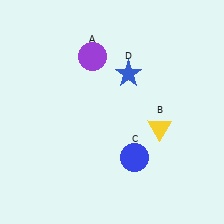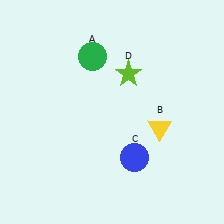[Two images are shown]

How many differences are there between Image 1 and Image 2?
There are 2 differences between the two images.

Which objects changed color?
A changed from purple to green. D changed from blue to lime.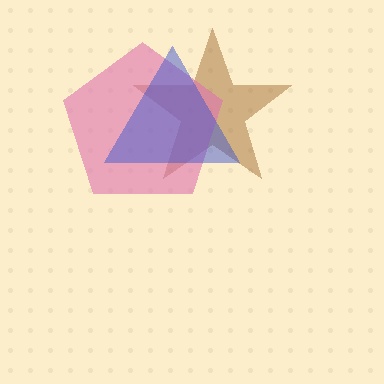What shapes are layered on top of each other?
The layered shapes are: a brown star, a pink pentagon, a blue triangle.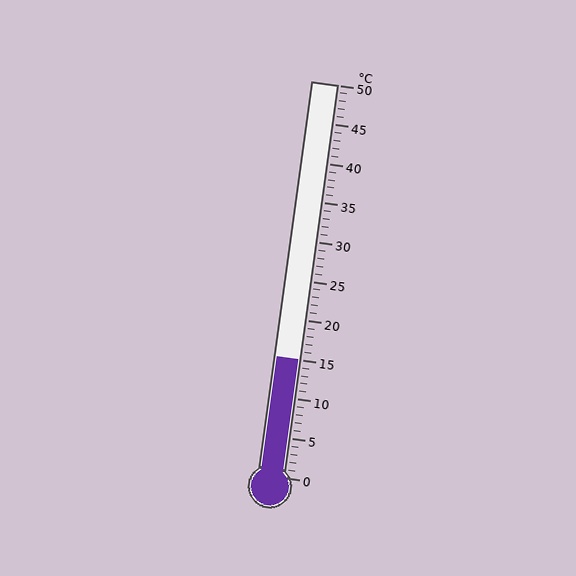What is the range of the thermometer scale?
The thermometer scale ranges from 0°C to 50°C.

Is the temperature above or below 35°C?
The temperature is below 35°C.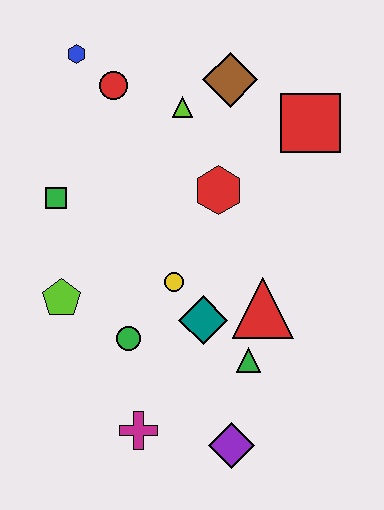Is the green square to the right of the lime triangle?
No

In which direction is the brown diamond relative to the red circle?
The brown diamond is to the right of the red circle.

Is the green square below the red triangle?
No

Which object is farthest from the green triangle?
The blue hexagon is farthest from the green triangle.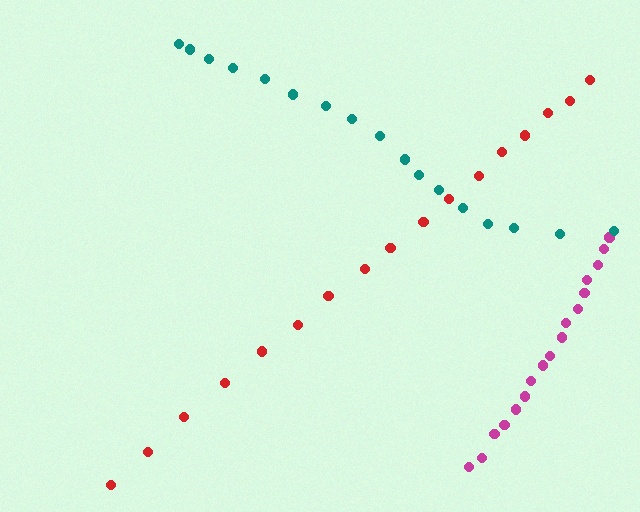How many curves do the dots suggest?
There are 3 distinct paths.